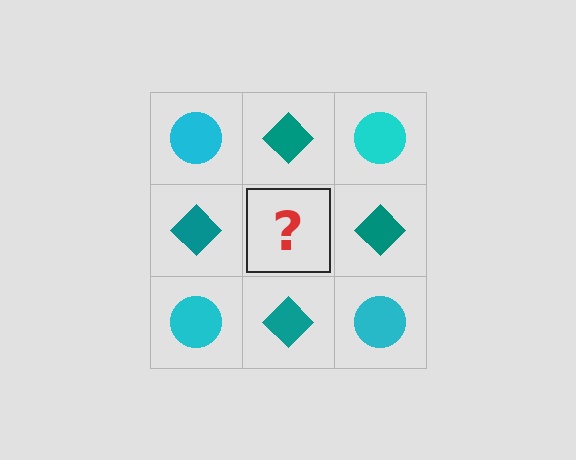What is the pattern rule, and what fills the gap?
The rule is that it alternates cyan circle and teal diamond in a checkerboard pattern. The gap should be filled with a cyan circle.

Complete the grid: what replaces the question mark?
The question mark should be replaced with a cyan circle.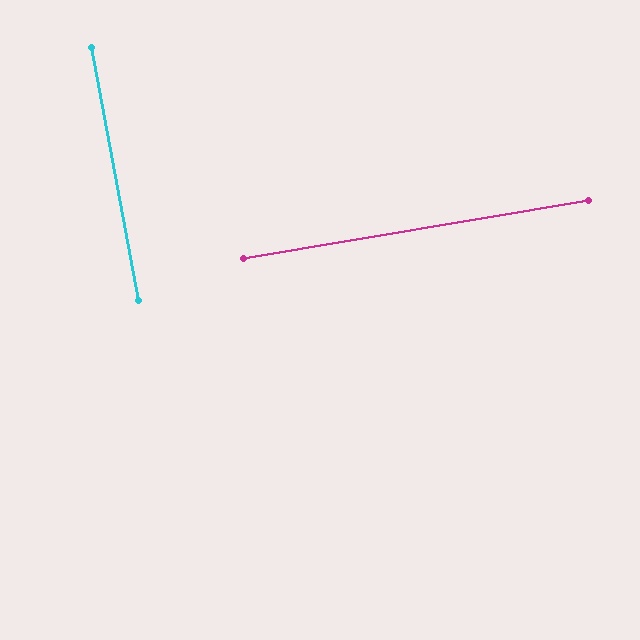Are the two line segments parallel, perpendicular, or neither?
Perpendicular — they meet at approximately 89°.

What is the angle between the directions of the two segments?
Approximately 89 degrees.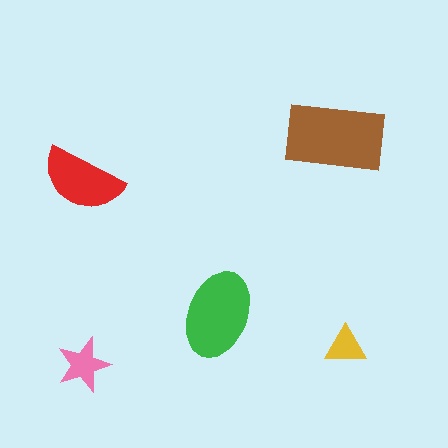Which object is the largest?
The brown rectangle.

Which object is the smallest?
The yellow triangle.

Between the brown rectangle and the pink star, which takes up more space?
The brown rectangle.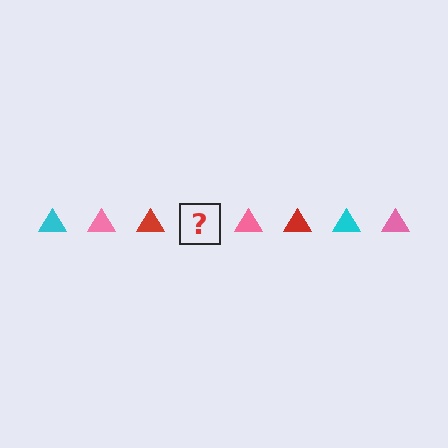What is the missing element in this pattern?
The missing element is a cyan triangle.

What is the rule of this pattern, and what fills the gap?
The rule is that the pattern cycles through cyan, pink, red triangles. The gap should be filled with a cyan triangle.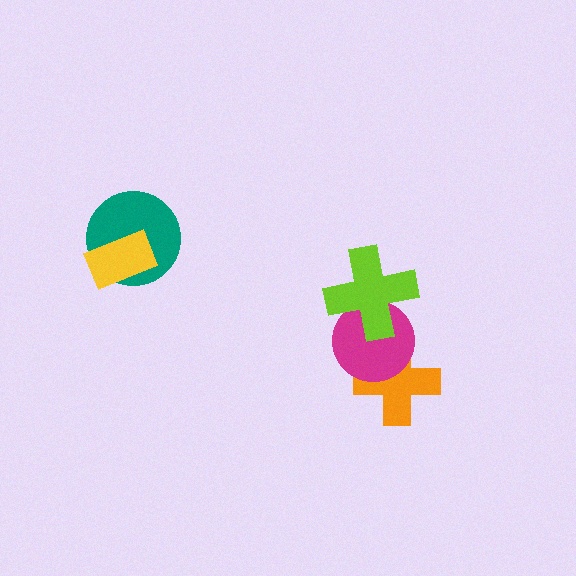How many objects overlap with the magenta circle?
2 objects overlap with the magenta circle.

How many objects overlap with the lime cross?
1 object overlaps with the lime cross.